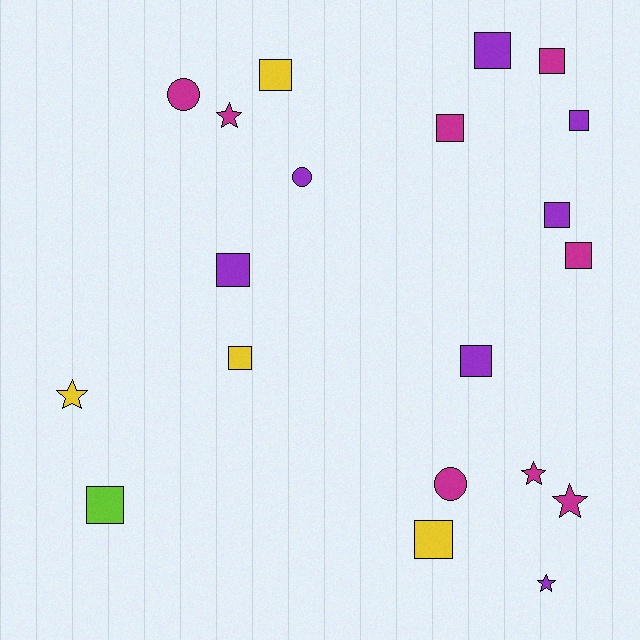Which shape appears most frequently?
Square, with 12 objects.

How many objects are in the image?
There are 20 objects.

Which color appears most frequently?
Magenta, with 8 objects.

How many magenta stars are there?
There are 3 magenta stars.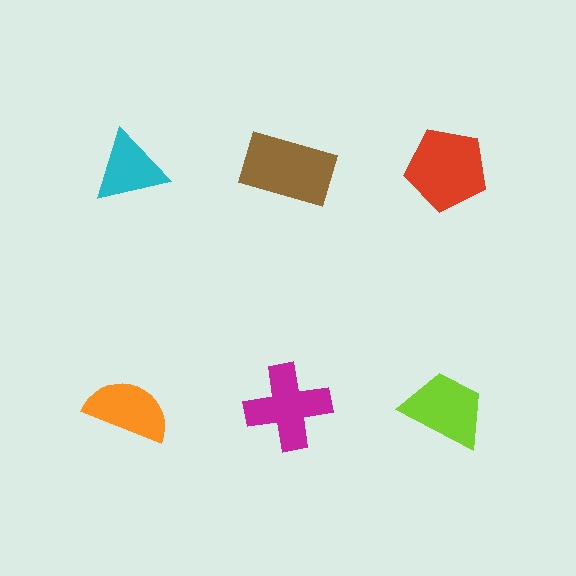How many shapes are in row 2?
3 shapes.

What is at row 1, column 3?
A red pentagon.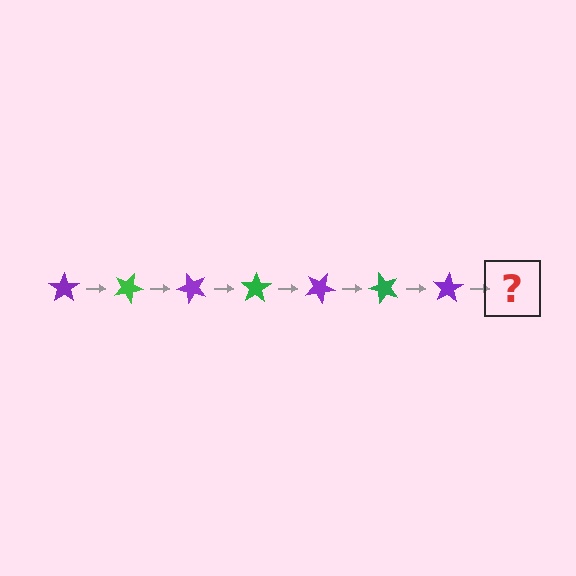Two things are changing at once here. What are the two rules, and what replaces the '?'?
The two rules are that it rotates 25 degrees each step and the color cycles through purple and green. The '?' should be a green star, rotated 175 degrees from the start.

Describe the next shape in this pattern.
It should be a green star, rotated 175 degrees from the start.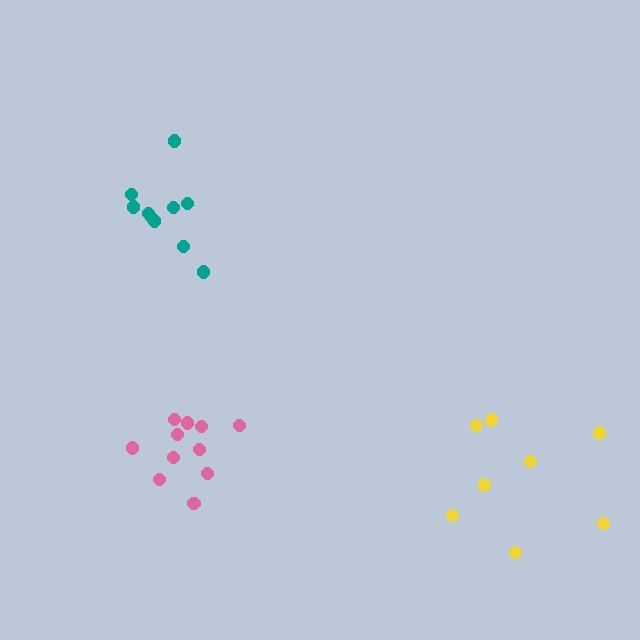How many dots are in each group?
Group 1: 11 dots, Group 2: 10 dots, Group 3: 8 dots (29 total).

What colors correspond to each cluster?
The clusters are colored: pink, teal, yellow.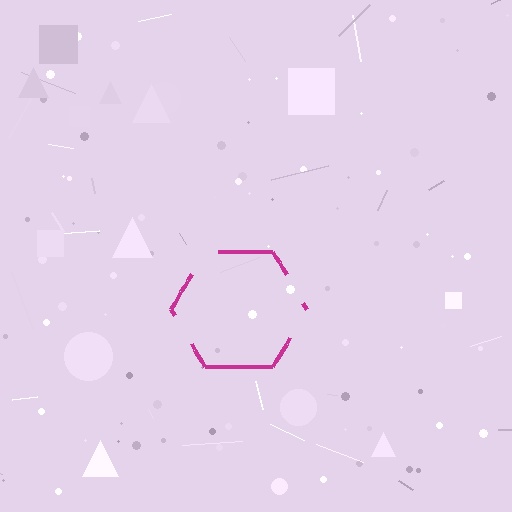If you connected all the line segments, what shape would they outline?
They would outline a hexagon.